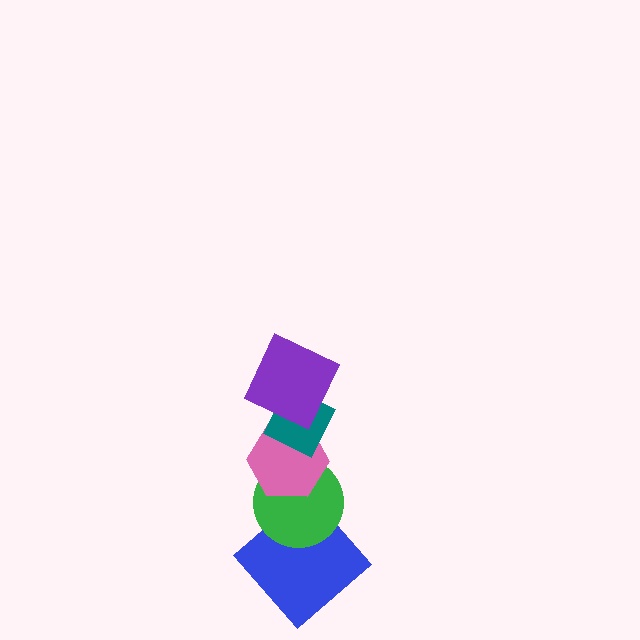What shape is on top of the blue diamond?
The green circle is on top of the blue diamond.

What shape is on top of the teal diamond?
The purple square is on top of the teal diamond.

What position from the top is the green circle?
The green circle is 4th from the top.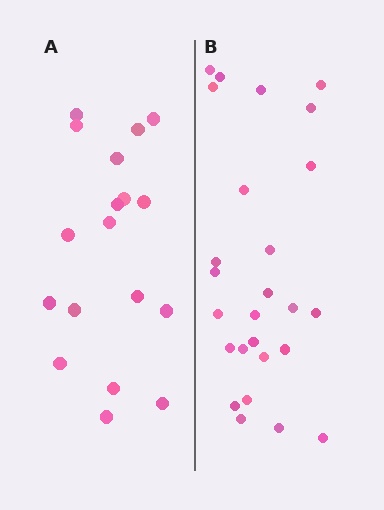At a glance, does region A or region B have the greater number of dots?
Region B (the right region) has more dots.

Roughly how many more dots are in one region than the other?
Region B has roughly 8 or so more dots than region A.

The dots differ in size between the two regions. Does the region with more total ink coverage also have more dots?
No. Region A has more total ink coverage because its dots are larger, but region B actually contains more individual dots. Total area can be misleading — the number of items is what matters here.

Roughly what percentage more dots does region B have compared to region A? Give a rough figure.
About 45% more.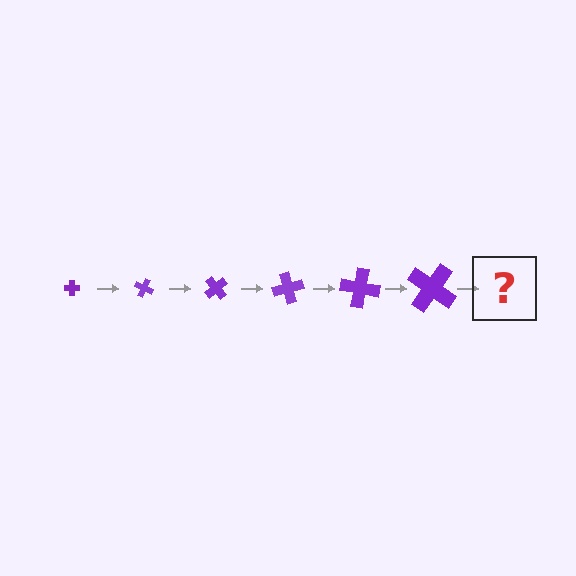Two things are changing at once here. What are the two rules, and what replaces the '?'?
The two rules are that the cross grows larger each step and it rotates 25 degrees each step. The '?' should be a cross, larger than the previous one and rotated 150 degrees from the start.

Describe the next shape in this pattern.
It should be a cross, larger than the previous one and rotated 150 degrees from the start.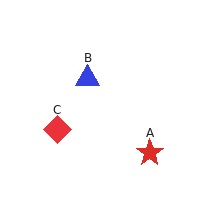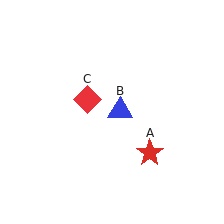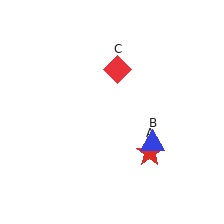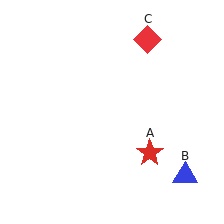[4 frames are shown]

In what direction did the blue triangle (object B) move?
The blue triangle (object B) moved down and to the right.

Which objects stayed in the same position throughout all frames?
Red star (object A) remained stationary.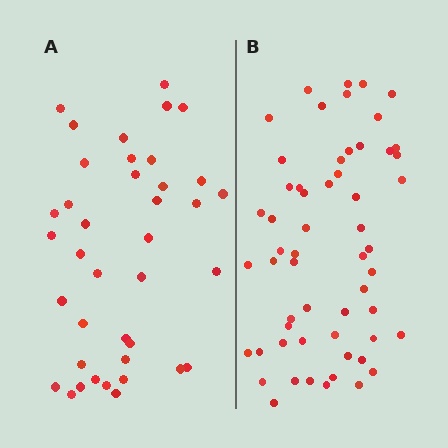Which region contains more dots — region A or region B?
Region B (the right region) has more dots.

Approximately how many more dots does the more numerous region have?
Region B has approximately 20 more dots than region A.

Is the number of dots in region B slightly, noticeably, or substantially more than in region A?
Region B has substantially more. The ratio is roughly 1.5 to 1.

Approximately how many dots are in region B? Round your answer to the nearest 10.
About 60 dots. (The exact count is 57, which rounds to 60.)